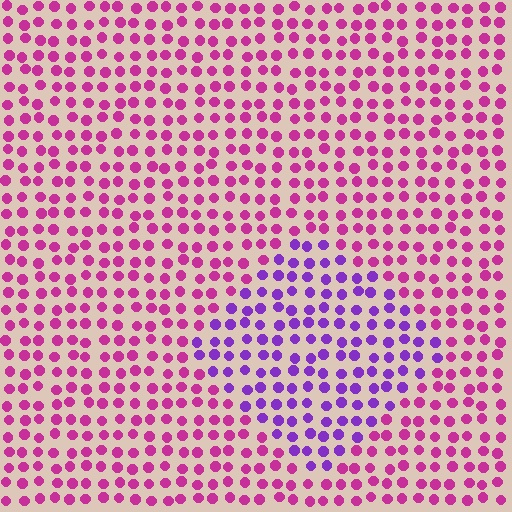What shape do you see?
I see a diamond.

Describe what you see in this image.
The image is filled with small magenta elements in a uniform arrangement. A diamond-shaped region is visible where the elements are tinted to a slightly different hue, forming a subtle color boundary.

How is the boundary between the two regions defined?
The boundary is defined purely by a slight shift in hue (about 44 degrees). Spacing, size, and orientation are identical on both sides.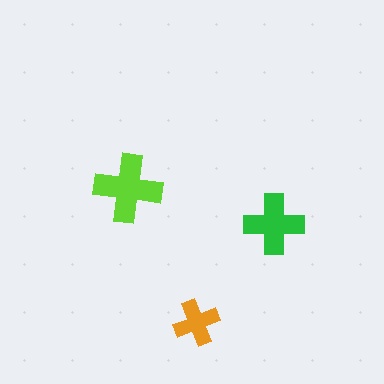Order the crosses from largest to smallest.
the lime one, the green one, the orange one.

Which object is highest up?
The lime cross is topmost.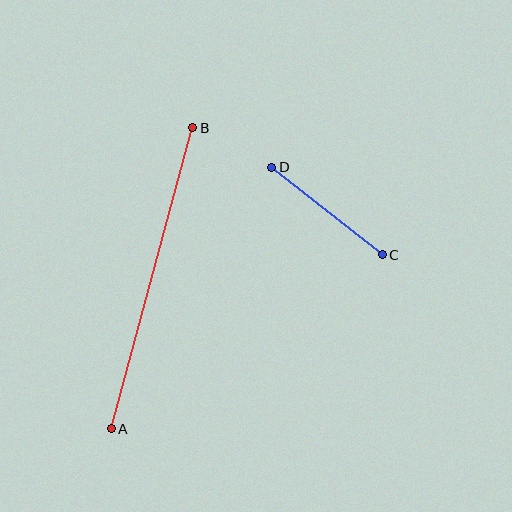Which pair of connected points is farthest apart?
Points A and B are farthest apart.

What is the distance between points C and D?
The distance is approximately 141 pixels.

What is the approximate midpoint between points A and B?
The midpoint is at approximately (152, 278) pixels.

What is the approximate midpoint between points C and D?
The midpoint is at approximately (327, 211) pixels.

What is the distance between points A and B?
The distance is approximately 312 pixels.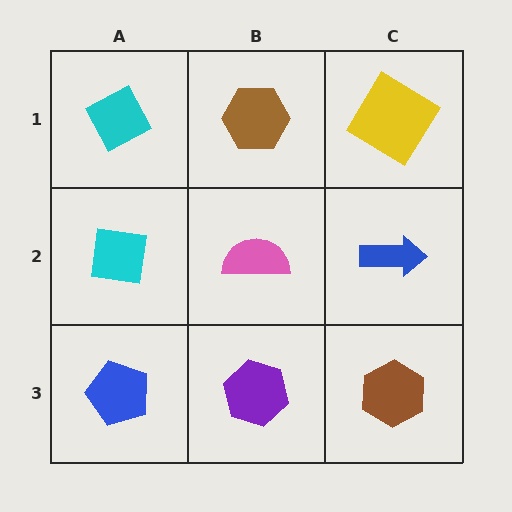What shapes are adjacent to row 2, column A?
A cyan diamond (row 1, column A), a blue pentagon (row 3, column A), a pink semicircle (row 2, column B).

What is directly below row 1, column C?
A blue arrow.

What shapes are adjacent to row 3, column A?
A cyan square (row 2, column A), a purple hexagon (row 3, column B).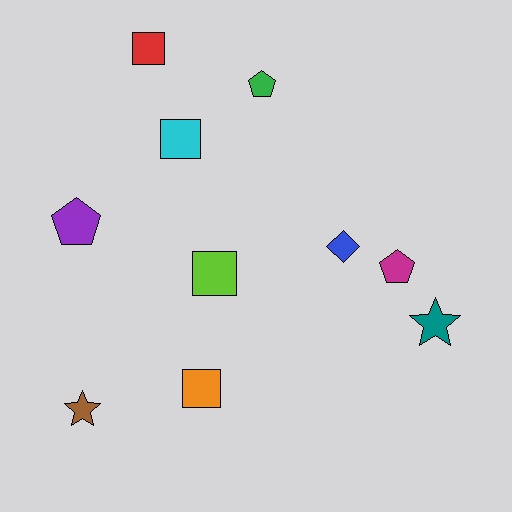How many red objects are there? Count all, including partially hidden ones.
There is 1 red object.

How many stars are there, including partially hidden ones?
There are 2 stars.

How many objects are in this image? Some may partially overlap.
There are 10 objects.